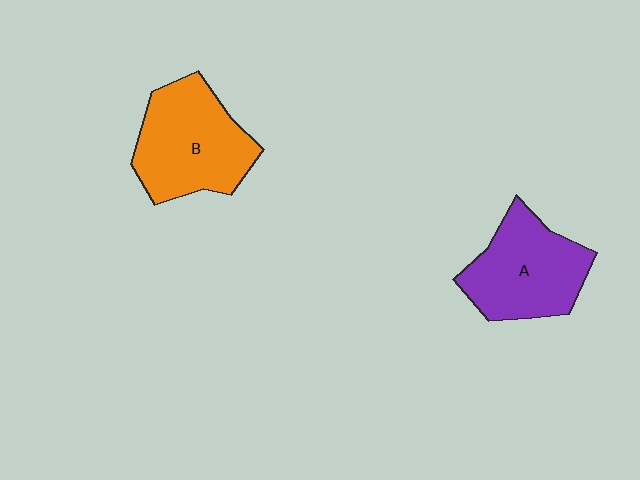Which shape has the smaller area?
Shape A (purple).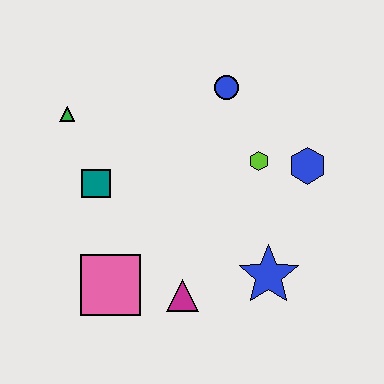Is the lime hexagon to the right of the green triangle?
Yes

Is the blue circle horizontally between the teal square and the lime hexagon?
Yes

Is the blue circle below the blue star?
No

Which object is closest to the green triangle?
The teal square is closest to the green triangle.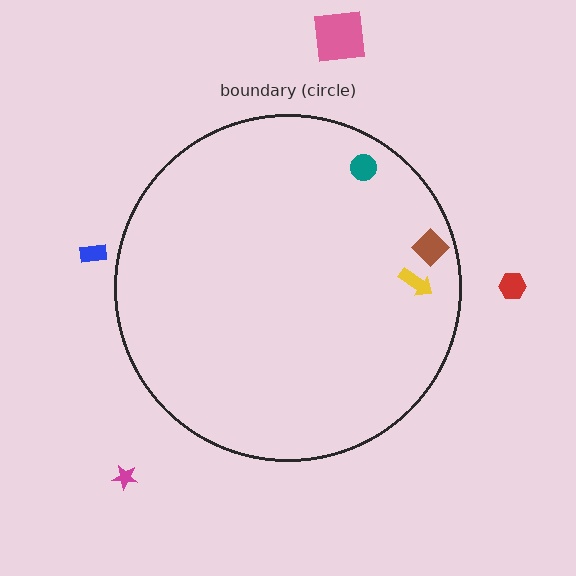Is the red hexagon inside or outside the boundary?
Outside.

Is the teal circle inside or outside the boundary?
Inside.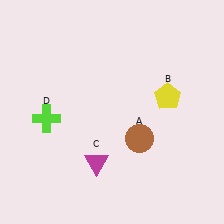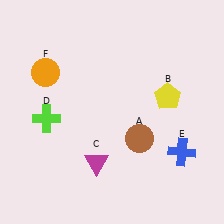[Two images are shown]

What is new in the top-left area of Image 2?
An orange circle (F) was added in the top-left area of Image 2.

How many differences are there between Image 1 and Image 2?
There are 2 differences between the two images.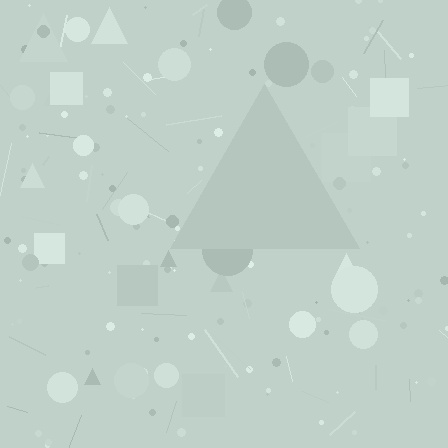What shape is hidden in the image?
A triangle is hidden in the image.